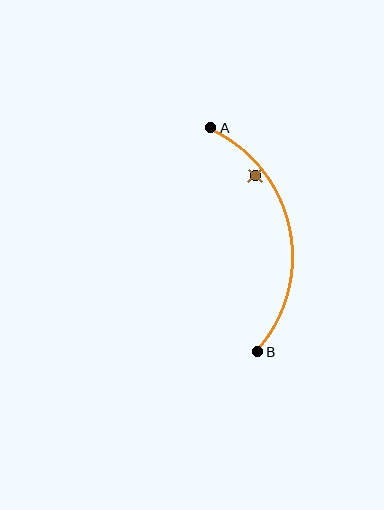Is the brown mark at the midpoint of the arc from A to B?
No — the brown mark does not lie on the arc at all. It sits slightly inside the curve.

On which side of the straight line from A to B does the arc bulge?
The arc bulges to the right of the straight line connecting A and B.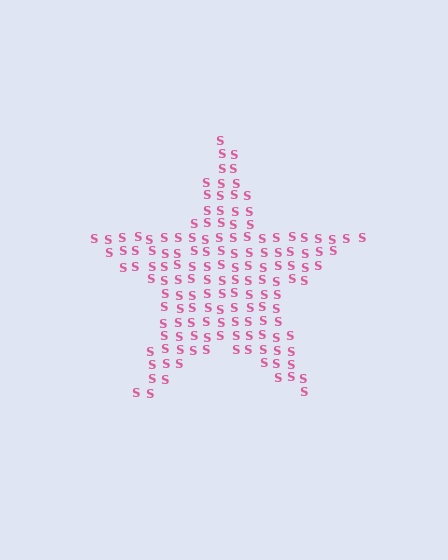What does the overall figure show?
The overall figure shows a star.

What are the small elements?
The small elements are letter S's.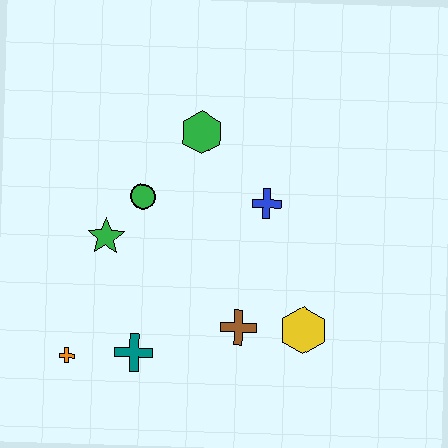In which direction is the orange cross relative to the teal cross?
The orange cross is to the left of the teal cross.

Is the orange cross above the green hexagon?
No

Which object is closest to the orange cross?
The teal cross is closest to the orange cross.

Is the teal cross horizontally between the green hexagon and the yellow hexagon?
No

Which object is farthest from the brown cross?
The green hexagon is farthest from the brown cross.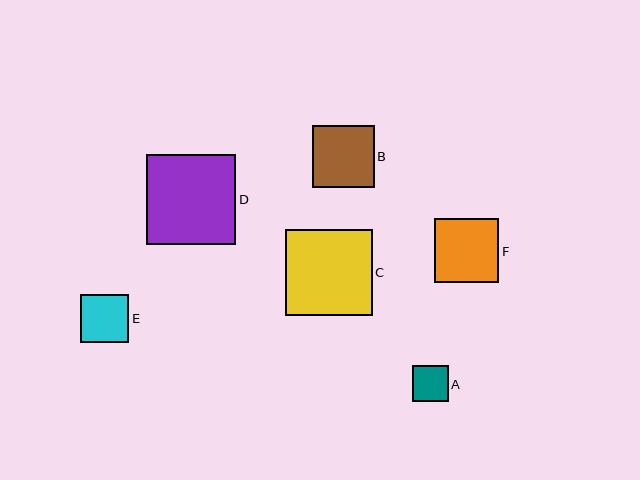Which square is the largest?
Square D is the largest with a size of approximately 89 pixels.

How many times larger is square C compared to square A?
Square C is approximately 2.4 times the size of square A.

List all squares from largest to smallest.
From largest to smallest: D, C, F, B, E, A.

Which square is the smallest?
Square A is the smallest with a size of approximately 36 pixels.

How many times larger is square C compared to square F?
Square C is approximately 1.4 times the size of square F.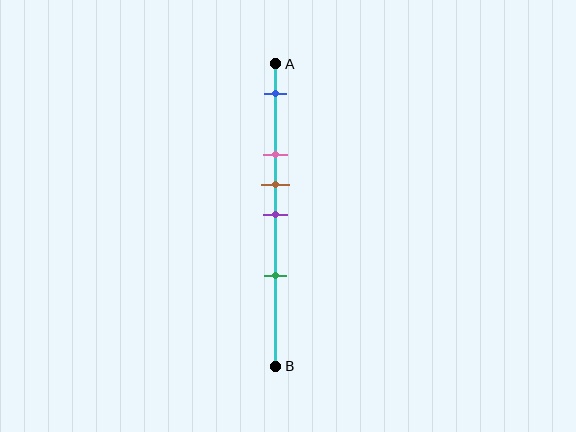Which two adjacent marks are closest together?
The brown and purple marks are the closest adjacent pair.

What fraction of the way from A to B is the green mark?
The green mark is approximately 70% (0.7) of the way from A to B.